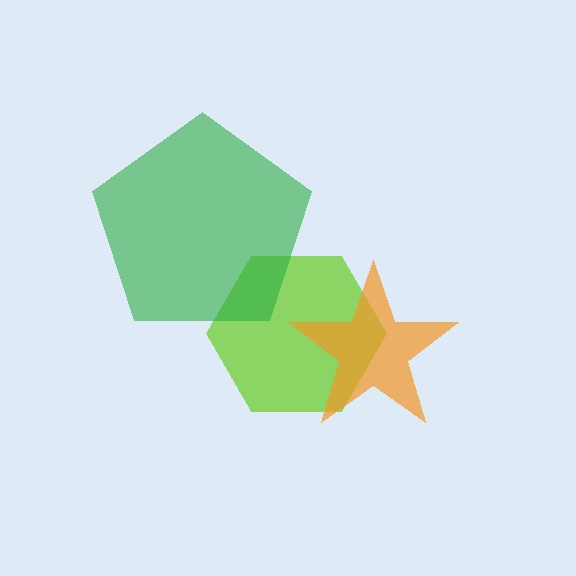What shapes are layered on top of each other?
The layered shapes are: a lime hexagon, a green pentagon, an orange star.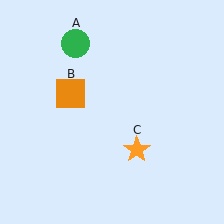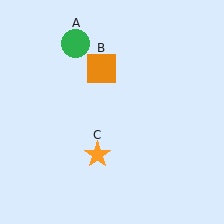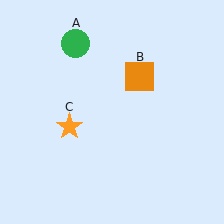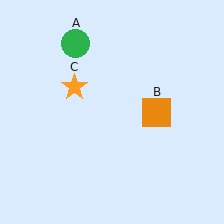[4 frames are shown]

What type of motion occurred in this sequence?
The orange square (object B), orange star (object C) rotated clockwise around the center of the scene.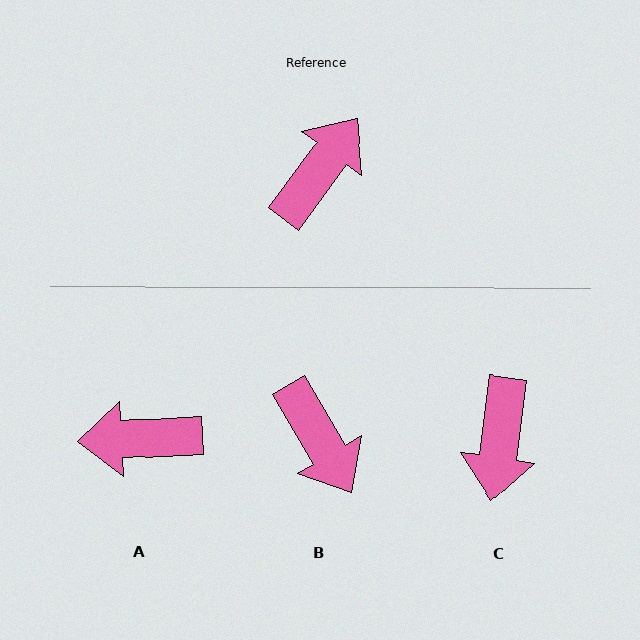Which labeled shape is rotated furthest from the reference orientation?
C, about 151 degrees away.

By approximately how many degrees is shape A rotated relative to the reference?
Approximately 129 degrees counter-clockwise.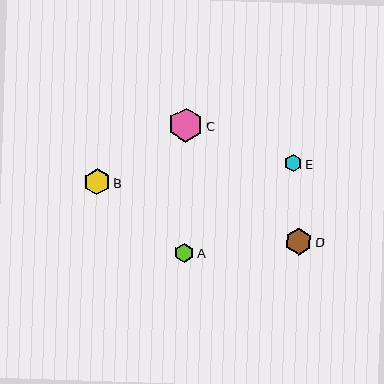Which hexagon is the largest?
Hexagon C is the largest with a size of approximately 34 pixels.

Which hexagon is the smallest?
Hexagon E is the smallest with a size of approximately 18 pixels.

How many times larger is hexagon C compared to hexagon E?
Hexagon C is approximately 1.9 times the size of hexagon E.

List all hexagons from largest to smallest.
From largest to smallest: C, D, B, A, E.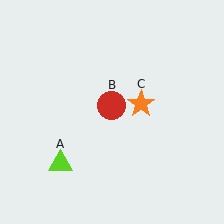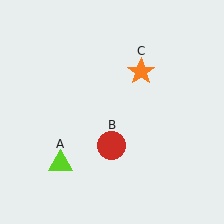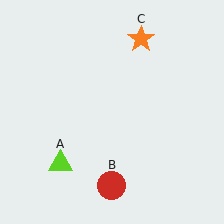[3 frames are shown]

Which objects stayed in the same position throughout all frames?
Lime triangle (object A) remained stationary.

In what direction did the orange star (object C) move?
The orange star (object C) moved up.